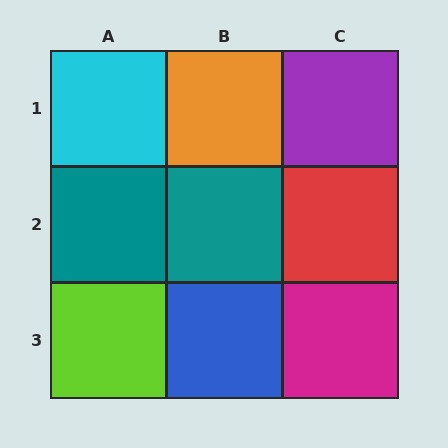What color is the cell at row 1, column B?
Orange.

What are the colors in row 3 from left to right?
Lime, blue, magenta.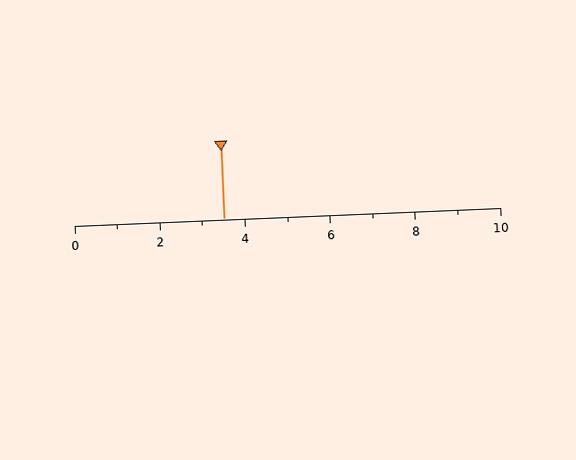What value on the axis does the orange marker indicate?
The marker indicates approximately 3.5.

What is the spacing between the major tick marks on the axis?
The major ticks are spaced 2 apart.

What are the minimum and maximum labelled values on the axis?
The axis runs from 0 to 10.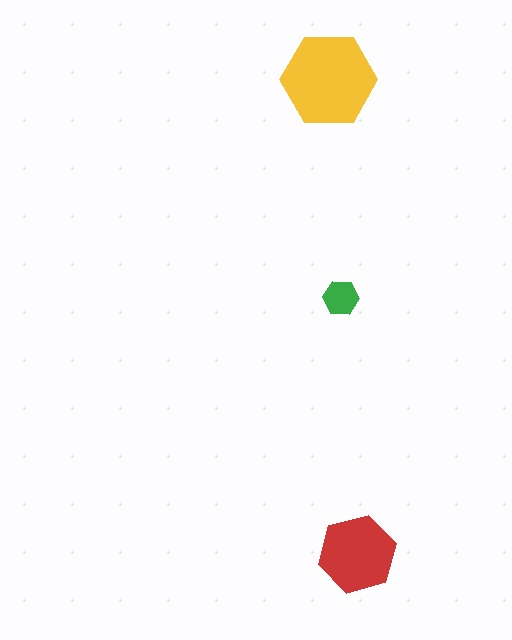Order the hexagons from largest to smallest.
the yellow one, the red one, the green one.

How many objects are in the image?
There are 3 objects in the image.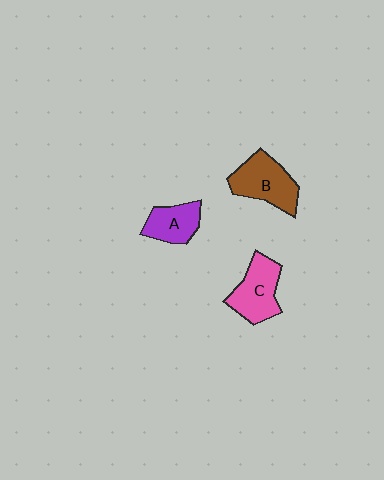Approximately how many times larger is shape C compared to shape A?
Approximately 1.3 times.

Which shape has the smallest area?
Shape A (purple).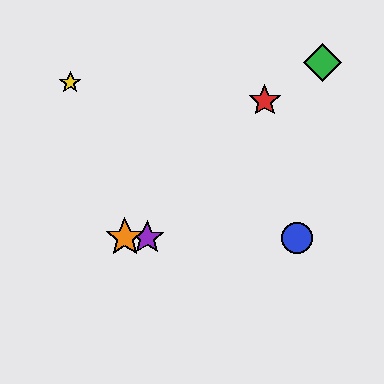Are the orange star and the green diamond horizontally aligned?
No, the orange star is at y≈238 and the green diamond is at y≈63.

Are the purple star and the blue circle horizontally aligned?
Yes, both are at y≈238.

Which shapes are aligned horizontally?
The blue circle, the purple star, the orange star are aligned horizontally.